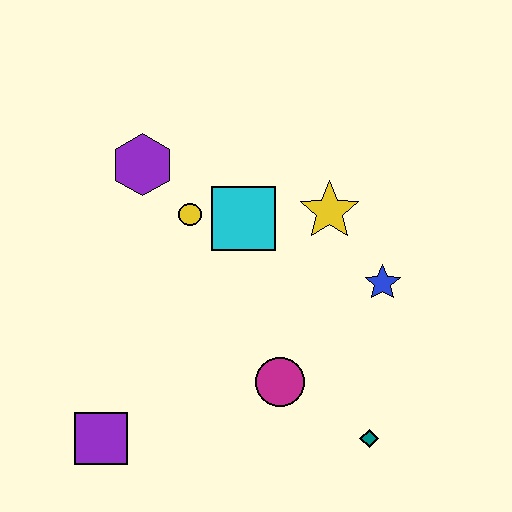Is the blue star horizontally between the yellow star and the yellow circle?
No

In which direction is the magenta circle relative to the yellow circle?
The magenta circle is below the yellow circle.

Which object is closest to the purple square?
The magenta circle is closest to the purple square.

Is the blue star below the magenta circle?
No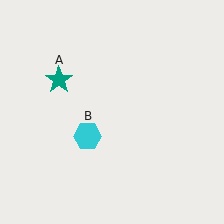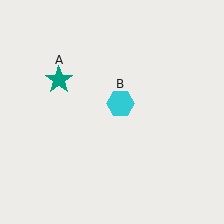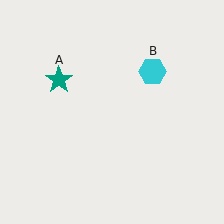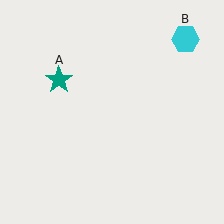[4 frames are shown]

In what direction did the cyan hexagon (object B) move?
The cyan hexagon (object B) moved up and to the right.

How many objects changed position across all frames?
1 object changed position: cyan hexagon (object B).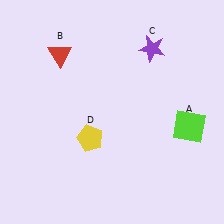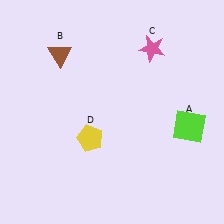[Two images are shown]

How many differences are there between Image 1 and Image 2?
There are 2 differences between the two images.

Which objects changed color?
B changed from red to brown. C changed from purple to pink.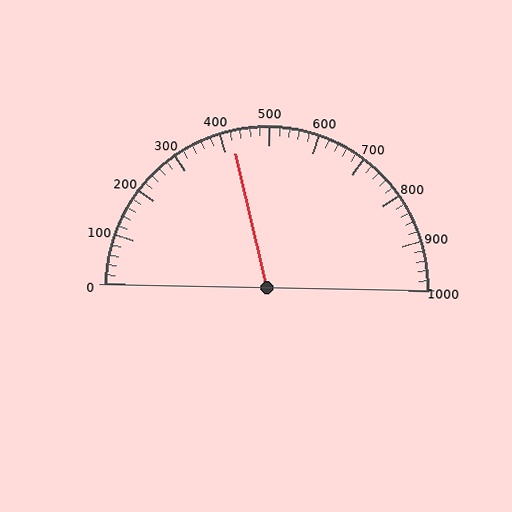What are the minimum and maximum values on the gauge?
The gauge ranges from 0 to 1000.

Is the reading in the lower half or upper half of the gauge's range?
The reading is in the lower half of the range (0 to 1000).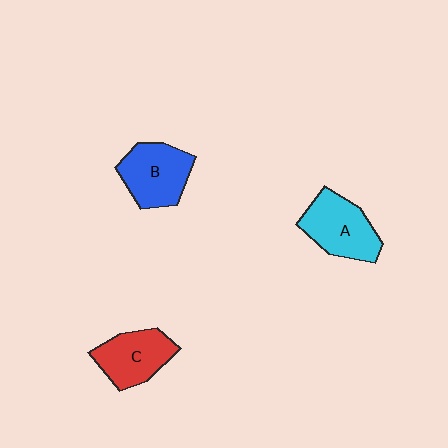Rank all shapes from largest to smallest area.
From largest to smallest: A (cyan), B (blue), C (red).